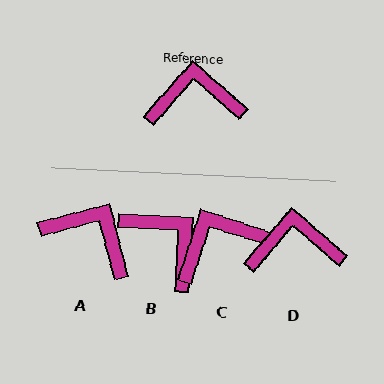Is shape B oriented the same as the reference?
No, it is off by about 52 degrees.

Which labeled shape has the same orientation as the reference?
D.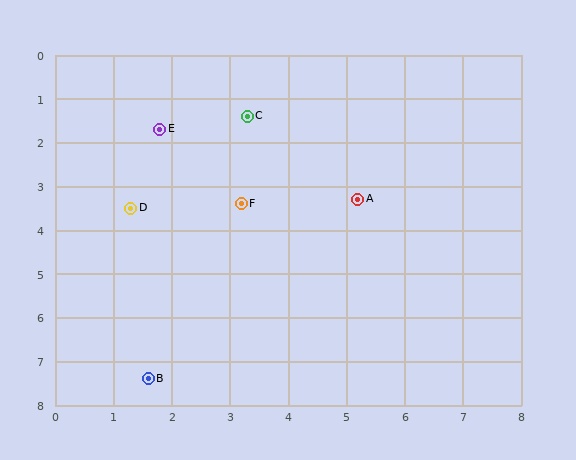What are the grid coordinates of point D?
Point D is at approximately (1.3, 3.5).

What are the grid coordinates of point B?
Point B is at approximately (1.6, 7.4).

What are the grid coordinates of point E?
Point E is at approximately (1.8, 1.7).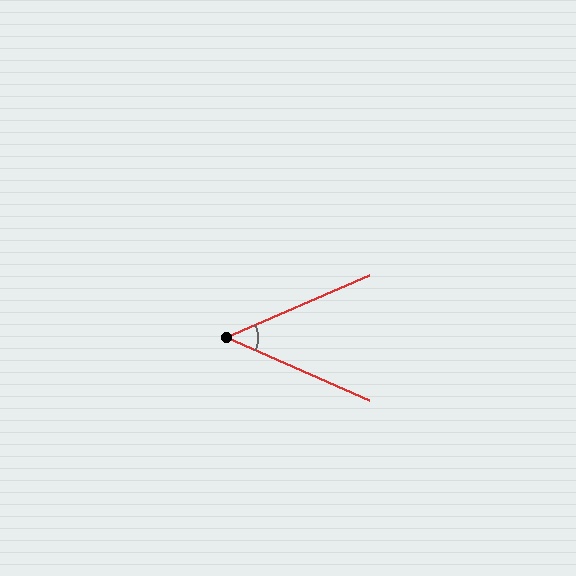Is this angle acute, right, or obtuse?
It is acute.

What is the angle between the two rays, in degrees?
Approximately 47 degrees.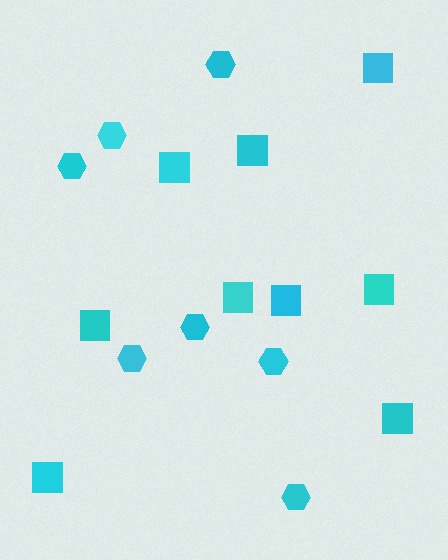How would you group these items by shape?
There are 2 groups: one group of squares (9) and one group of hexagons (7).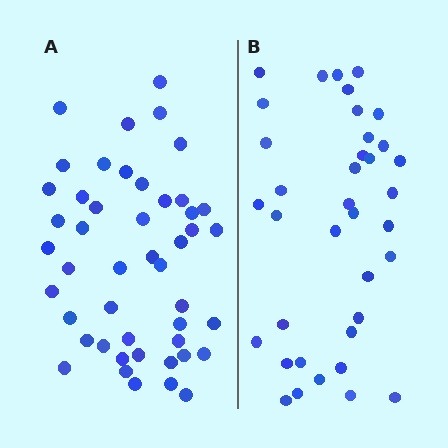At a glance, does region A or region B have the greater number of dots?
Region A (the left region) has more dots.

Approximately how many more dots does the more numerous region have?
Region A has roughly 10 or so more dots than region B.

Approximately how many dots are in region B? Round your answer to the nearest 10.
About 40 dots. (The exact count is 37, which rounds to 40.)